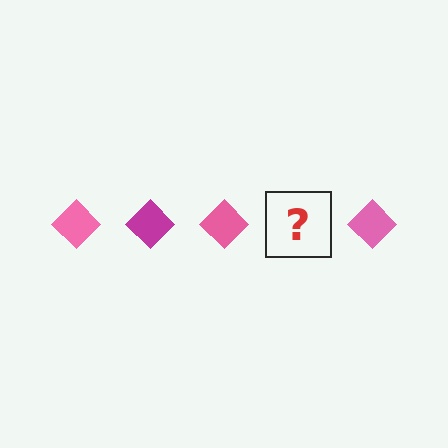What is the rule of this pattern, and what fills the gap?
The rule is that the pattern cycles through pink, magenta diamonds. The gap should be filled with a magenta diamond.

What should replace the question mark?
The question mark should be replaced with a magenta diamond.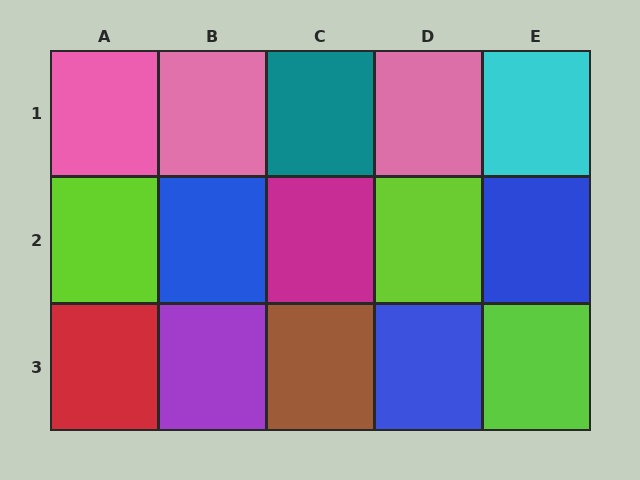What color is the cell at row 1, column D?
Pink.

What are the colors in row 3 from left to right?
Red, purple, brown, blue, lime.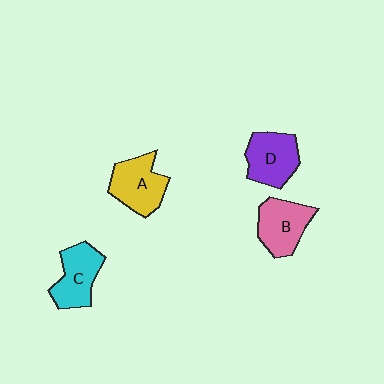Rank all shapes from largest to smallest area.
From largest to smallest: A (yellow), D (purple), B (pink), C (cyan).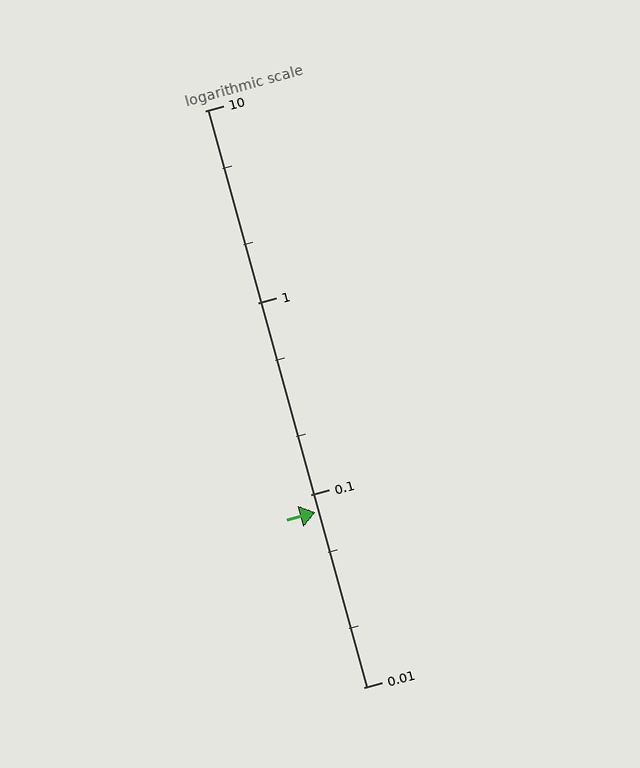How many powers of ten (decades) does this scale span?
The scale spans 3 decades, from 0.01 to 10.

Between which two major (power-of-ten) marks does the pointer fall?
The pointer is between 0.01 and 0.1.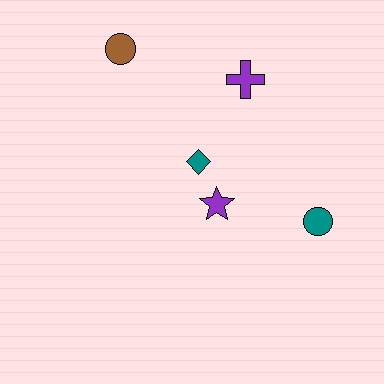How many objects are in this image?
There are 5 objects.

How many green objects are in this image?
There are no green objects.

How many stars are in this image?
There is 1 star.